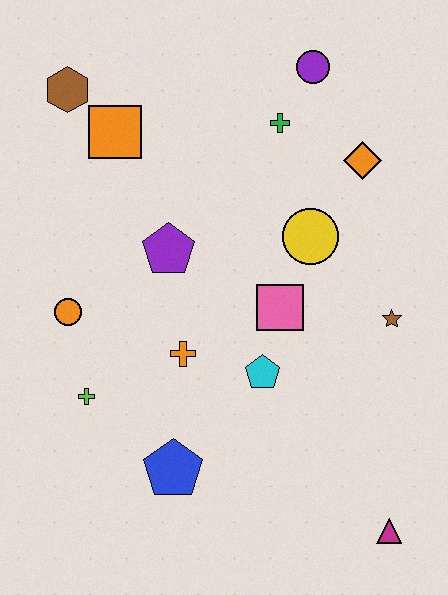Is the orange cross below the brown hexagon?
Yes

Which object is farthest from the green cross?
The magenta triangle is farthest from the green cross.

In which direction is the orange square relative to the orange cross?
The orange square is above the orange cross.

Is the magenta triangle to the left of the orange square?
No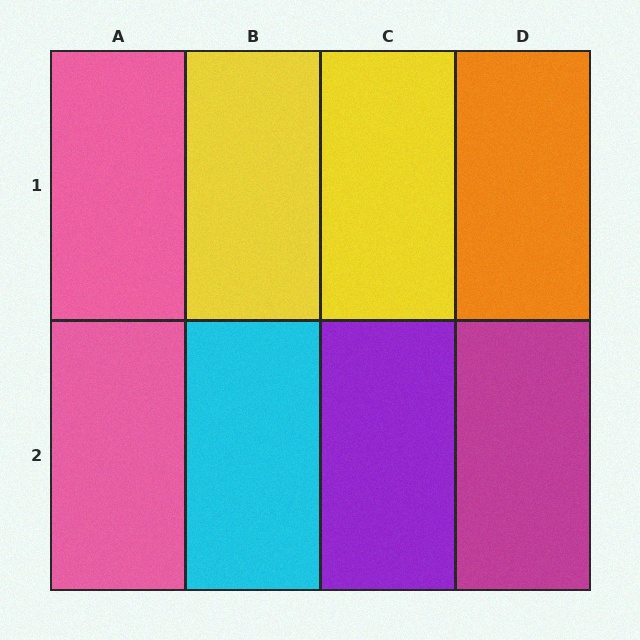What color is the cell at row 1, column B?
Yellow.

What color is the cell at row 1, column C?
Yellow.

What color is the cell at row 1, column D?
Orange.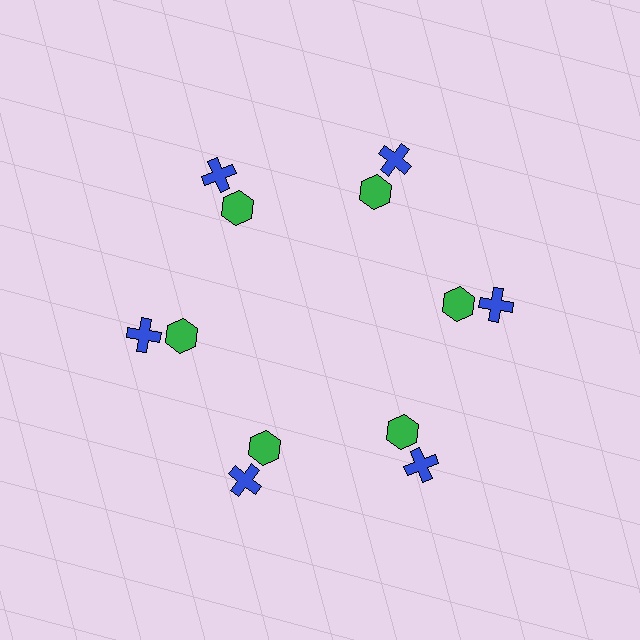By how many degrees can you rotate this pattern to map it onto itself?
The pattern maps onto itself every 60 degrees of rotation.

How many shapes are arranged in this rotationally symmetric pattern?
There are 12 shapes, arranged in 6 groups of 2.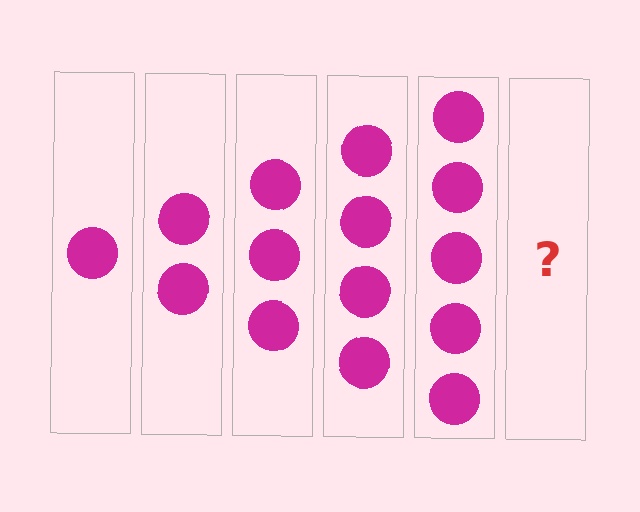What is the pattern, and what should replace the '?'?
The pattern is that each step adds one more circle. The '?' should be 6 circles.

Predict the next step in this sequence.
The next step is 6 circles.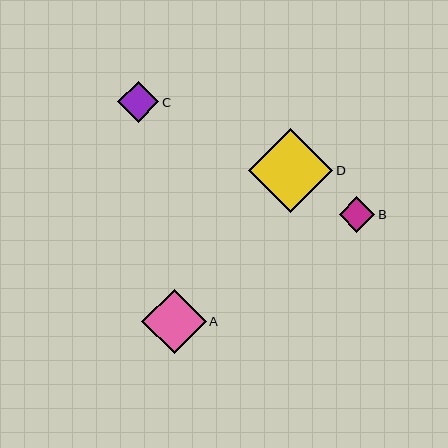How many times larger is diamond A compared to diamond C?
Diamond A is approximately 1.6 times the size of diamond C.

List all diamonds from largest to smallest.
From largest to smallest: D, A, C, B.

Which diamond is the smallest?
Diamond B is the smallest with a size of approximately 35 pixels.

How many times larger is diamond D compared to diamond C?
Diamond D is approximately 2.0 times the size of diamond C.